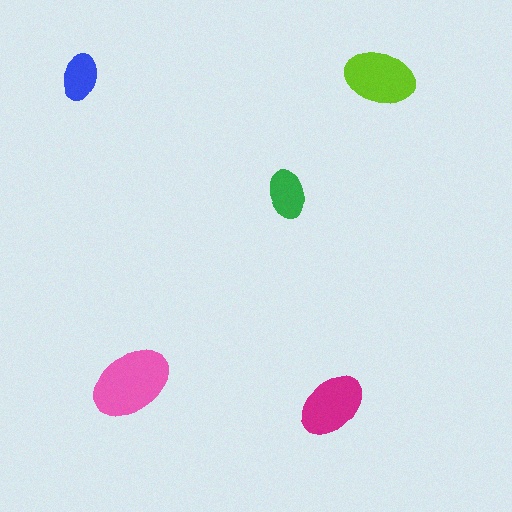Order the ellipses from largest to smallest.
the pink one, the lime one, the magenta one, the green one, the blue one.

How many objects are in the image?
There are 5 objects in the image.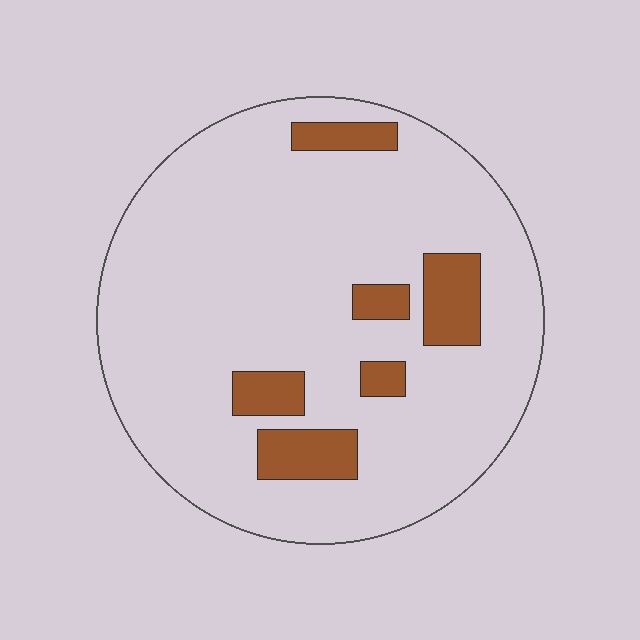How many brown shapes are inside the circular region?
6.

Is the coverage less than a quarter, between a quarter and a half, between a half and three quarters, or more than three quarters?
Less than a quarter.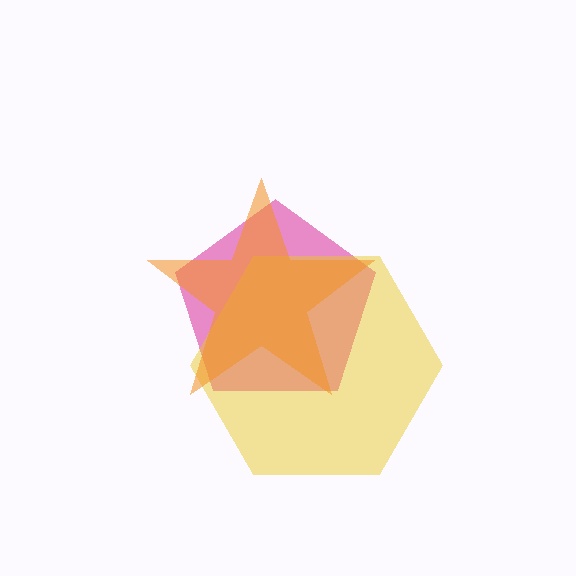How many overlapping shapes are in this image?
There are 3 overlapping shapes in the image.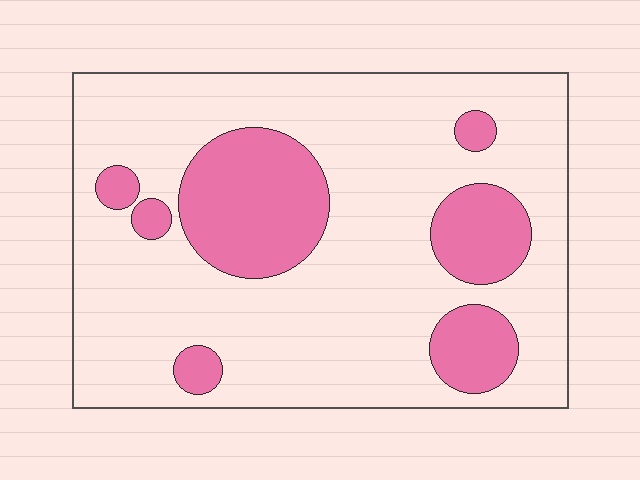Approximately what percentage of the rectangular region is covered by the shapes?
Approximately 25%.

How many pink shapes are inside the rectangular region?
7.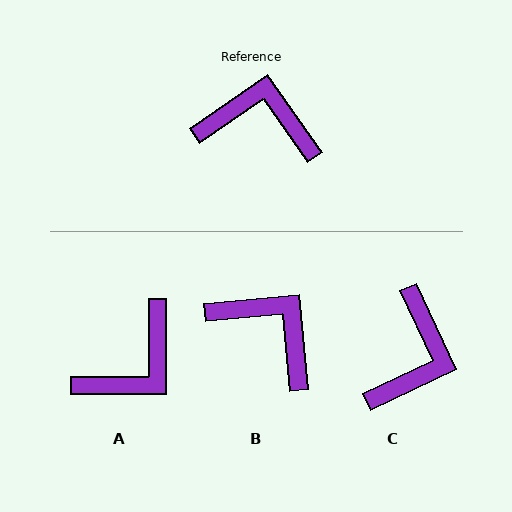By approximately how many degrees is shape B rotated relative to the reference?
Approximately 30 degrees clockwise.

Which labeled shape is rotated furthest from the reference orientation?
A, about 125 degrees away.